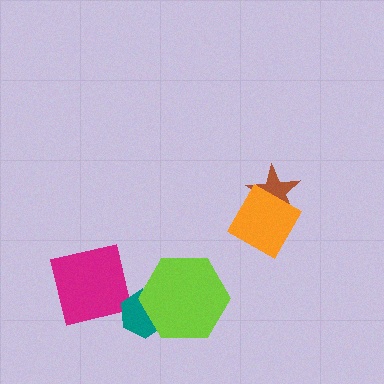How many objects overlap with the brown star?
1 object overlaps with the brown star.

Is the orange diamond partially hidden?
No, no other shape covers it.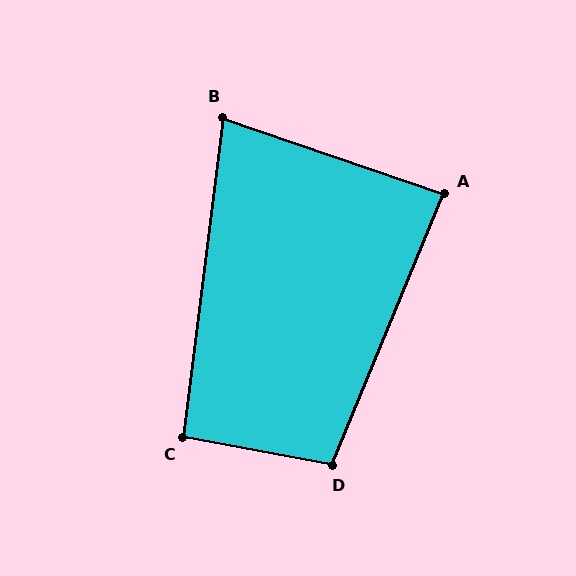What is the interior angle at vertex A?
Approximately 87 degrees (approximately right).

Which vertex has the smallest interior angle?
B, at approximately 78 degrees.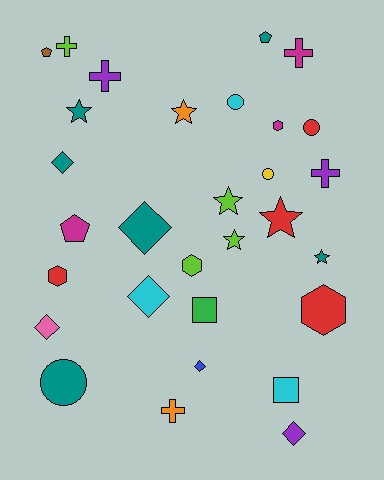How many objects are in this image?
There are 30 objects.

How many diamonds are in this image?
There are 6 diamonds.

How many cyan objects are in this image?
There are 3 cyan objects.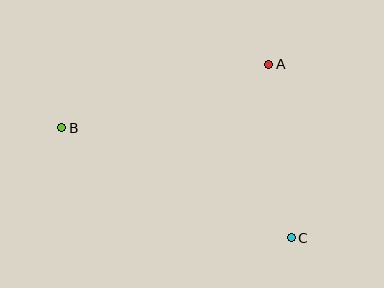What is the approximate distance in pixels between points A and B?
The distance between A and B is approximately 216 pixels.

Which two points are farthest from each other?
Points B and C are farthest from each other.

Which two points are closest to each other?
Points A and C are closest to each other.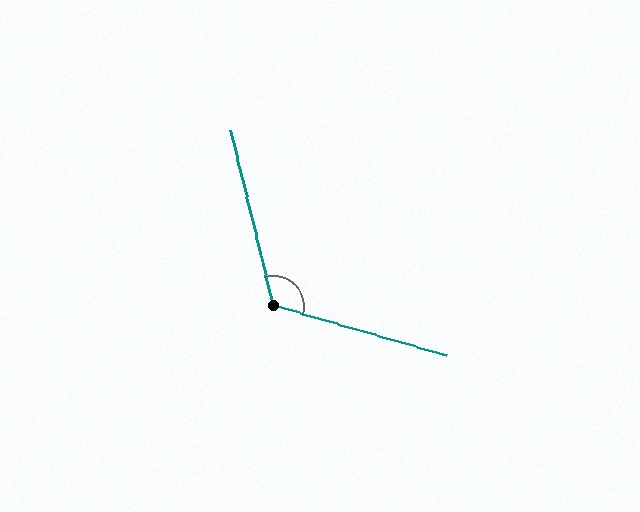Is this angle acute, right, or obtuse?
It is obtuse.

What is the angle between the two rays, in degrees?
Approximately 120 degrees.